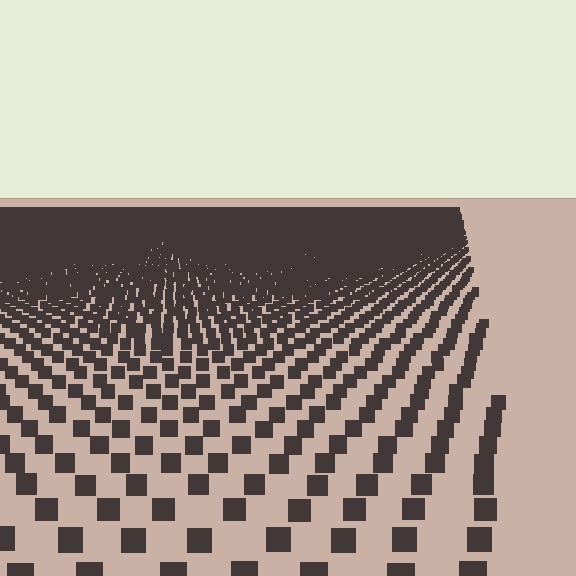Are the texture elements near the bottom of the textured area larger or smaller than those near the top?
Larger. Near the bottom, elements are closer to the viewer and appear at a bigger on-screen size.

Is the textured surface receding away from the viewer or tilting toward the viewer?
The surface is receding away from the viewer. Texture elements get smaller and denser toward the top.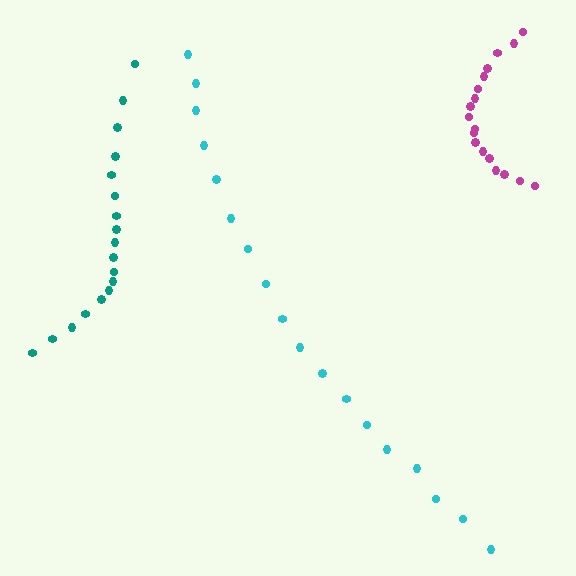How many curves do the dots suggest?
There are 3 distinct paths.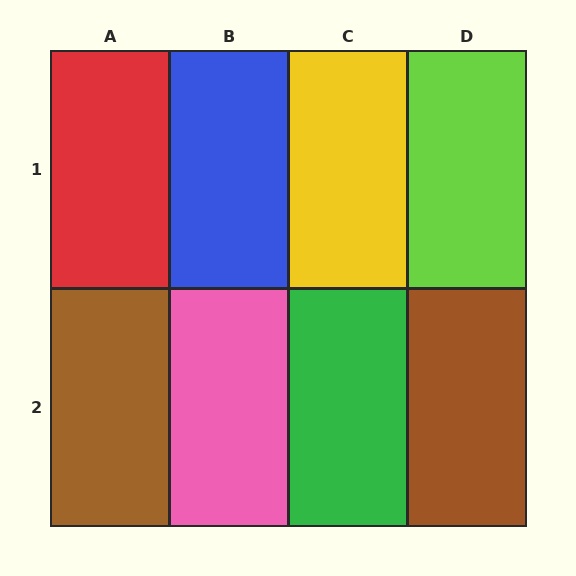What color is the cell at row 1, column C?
Yellow.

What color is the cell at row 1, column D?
Lime.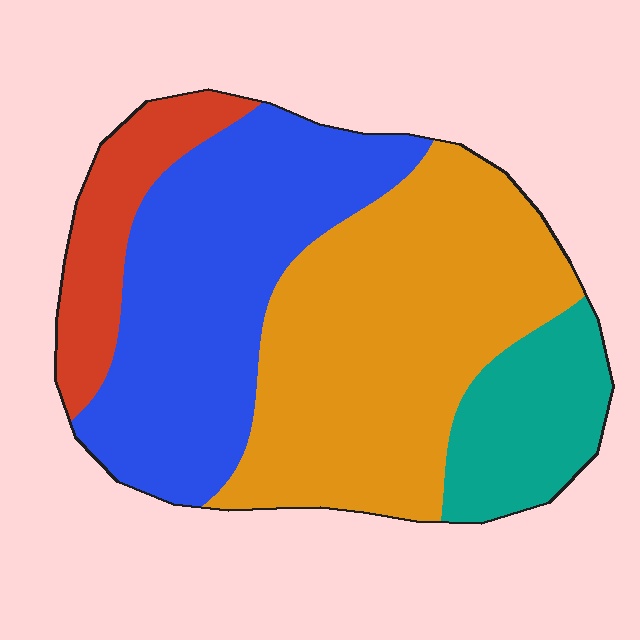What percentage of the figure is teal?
Teal takes up about one eighth (1/8) of the figure.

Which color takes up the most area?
Orange, at roughly 40%.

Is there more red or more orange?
Orange.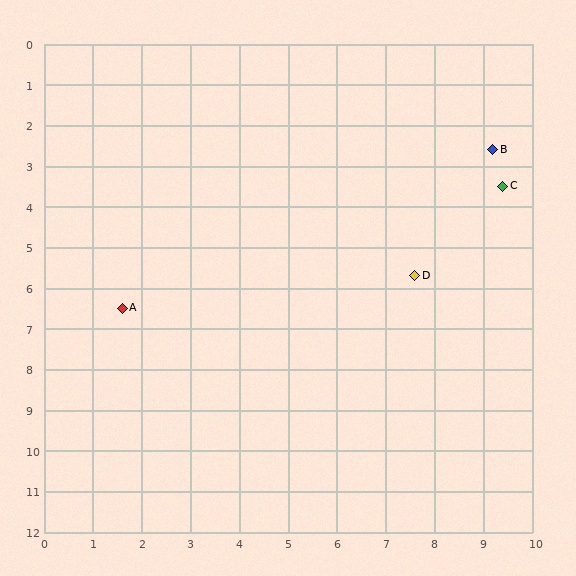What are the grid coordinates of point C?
Point C is at approximately (9.4, 3.5).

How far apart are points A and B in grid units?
Points A and B are about 8.5 grid units apart.